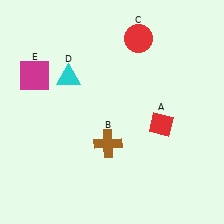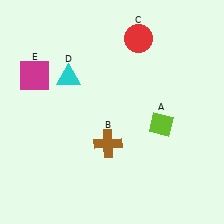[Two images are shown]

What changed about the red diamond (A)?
In Image 1, A is red. In Image 2, it changed to lime.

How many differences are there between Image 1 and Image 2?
There is 1 difference between the two images.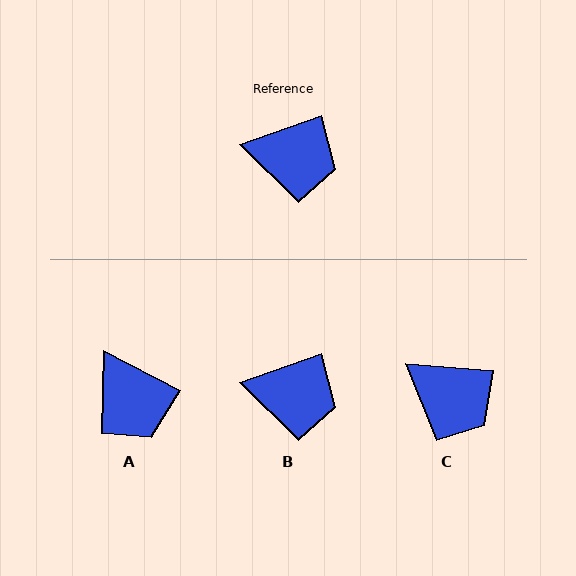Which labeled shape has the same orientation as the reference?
B.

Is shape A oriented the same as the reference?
No, it is off by about 47 degrees.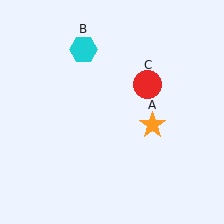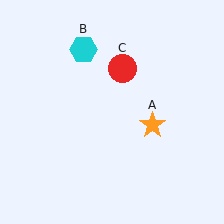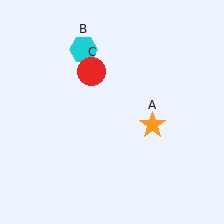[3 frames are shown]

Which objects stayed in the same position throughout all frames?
Orange star (object A) and cyan hexagon (object B) remained stationary.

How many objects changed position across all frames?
1 object changed position: red circle (object C).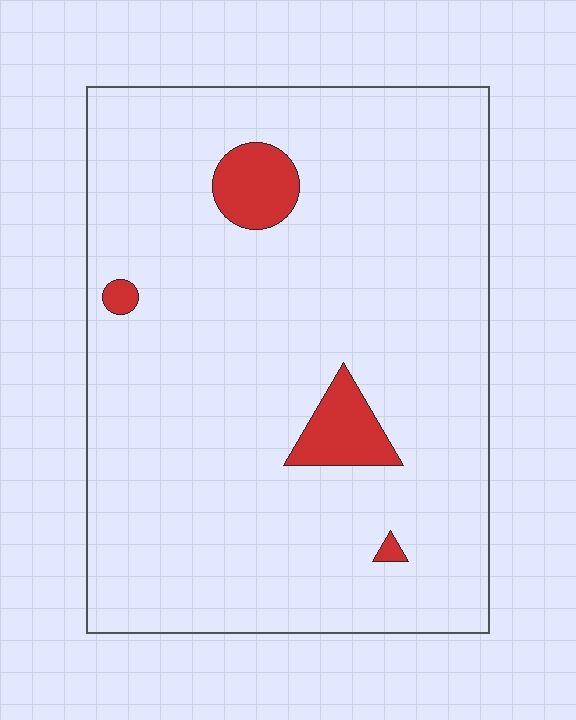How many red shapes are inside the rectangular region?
4.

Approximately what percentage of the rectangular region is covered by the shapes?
Approximately 5%.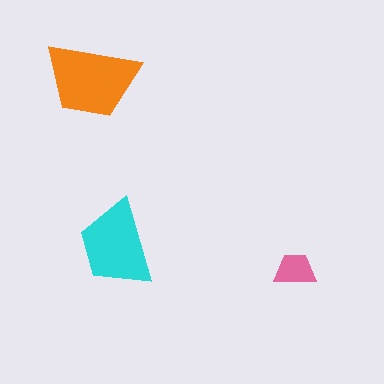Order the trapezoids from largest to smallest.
the orange one, the cyan one, the pink one.